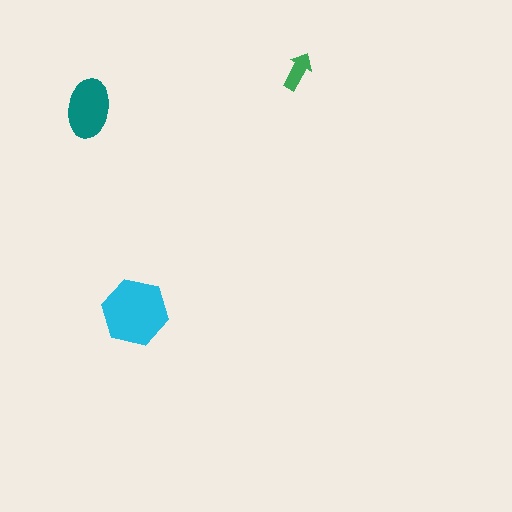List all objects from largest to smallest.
The cyan hexagon, the teal ellipse, the green arrow.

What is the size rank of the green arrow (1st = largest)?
3rd.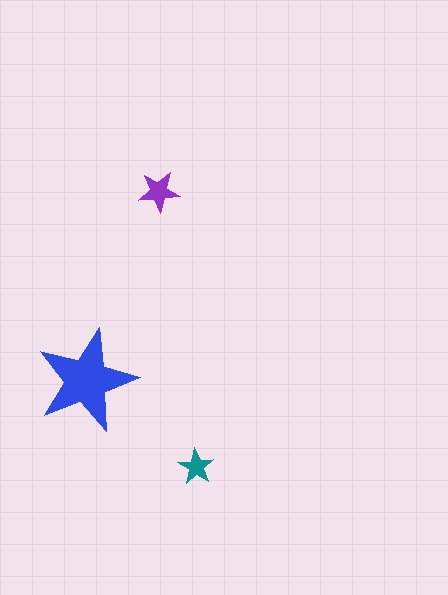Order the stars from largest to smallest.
the blue one, the purple one, the teal one.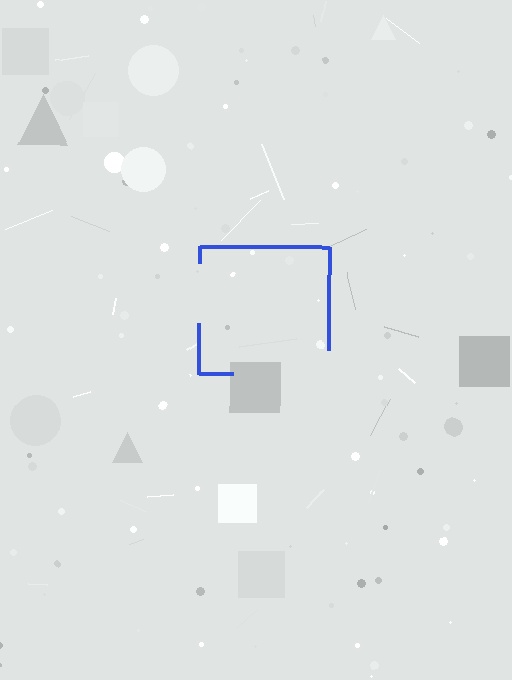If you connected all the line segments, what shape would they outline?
They would outline a square.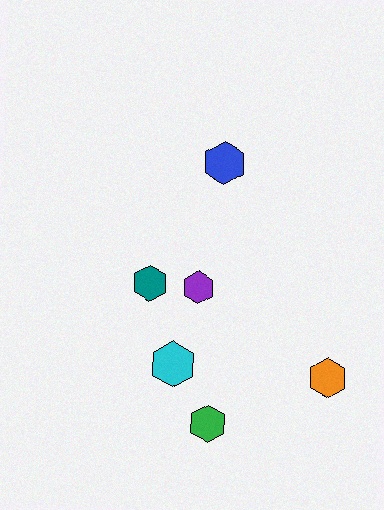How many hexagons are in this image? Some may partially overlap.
There are 6 hexagons.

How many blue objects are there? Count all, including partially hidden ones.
There is 1 blue object.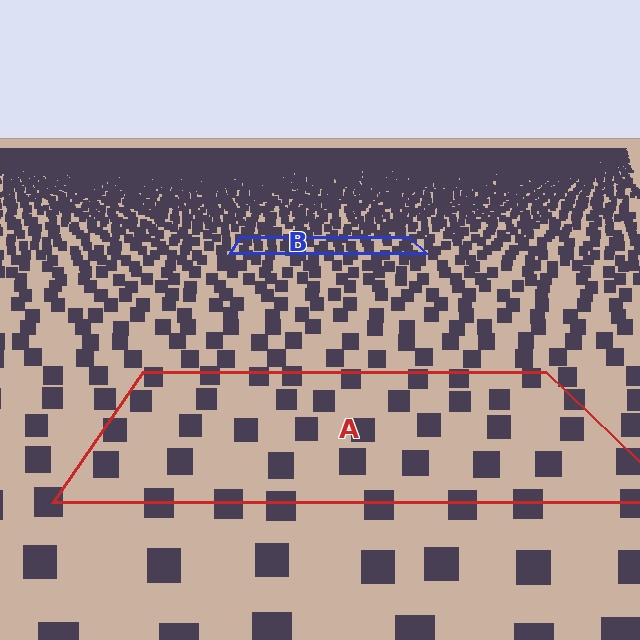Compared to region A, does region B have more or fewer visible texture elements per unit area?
Region B has more texture elements per unit area — they are packed more densely because it is farther away.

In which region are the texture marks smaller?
The texture marks are smaller in region B, because it is farther away.